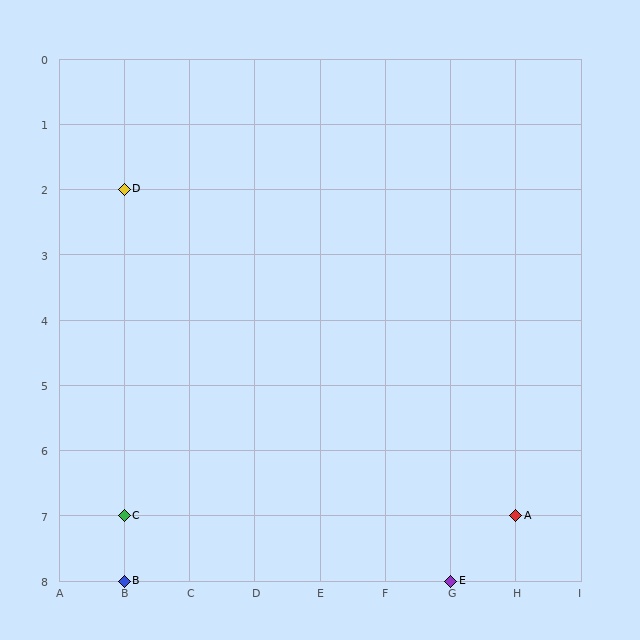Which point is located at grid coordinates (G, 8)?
Point E is at (G, 8).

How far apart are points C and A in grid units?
Points C and A are 6 columns apart.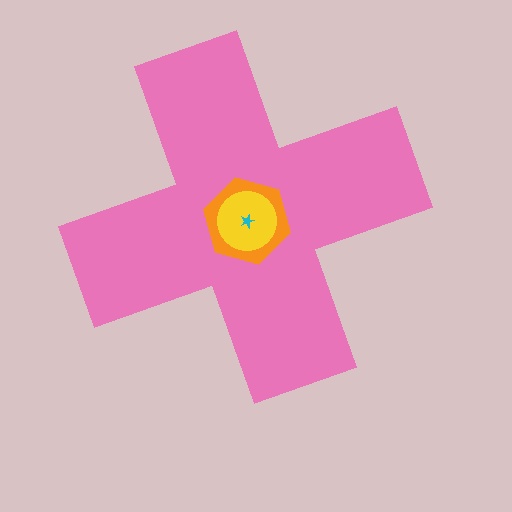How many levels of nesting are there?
4.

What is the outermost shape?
The pink cross.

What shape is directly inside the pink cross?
The orange hexagon.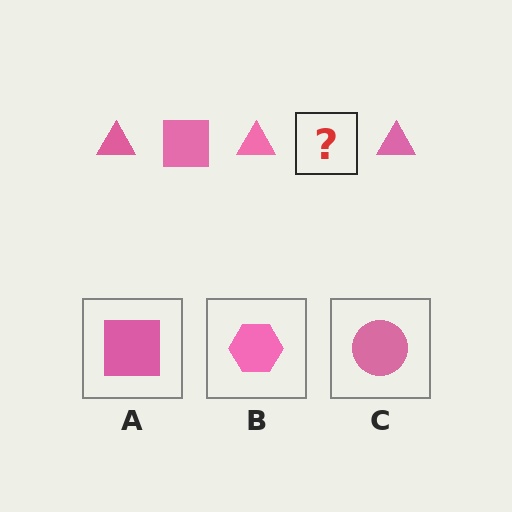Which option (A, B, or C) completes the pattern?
A.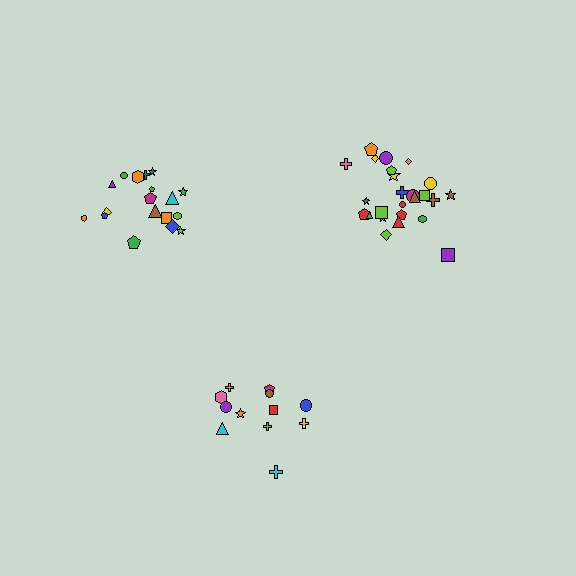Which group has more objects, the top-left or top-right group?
The top-right group.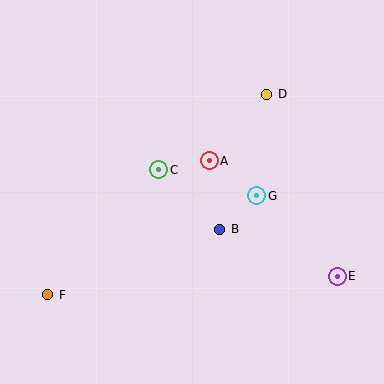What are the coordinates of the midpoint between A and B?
The midpoint between A and B is at (214, 195).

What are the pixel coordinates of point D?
Point D is at (267, 94).